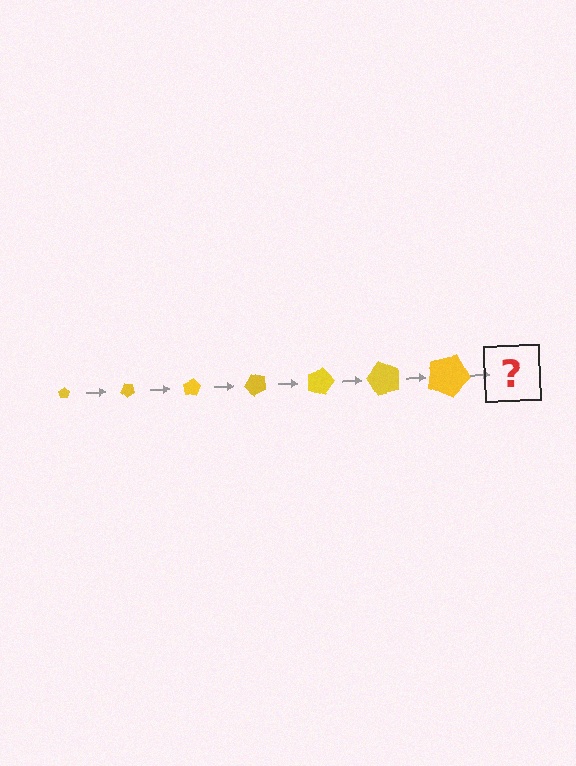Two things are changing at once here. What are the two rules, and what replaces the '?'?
The two rules are that the pentagon grows larger each step and it rotates 40 degrees each step. The '?' should be a pentagon, larger than the previous one and rotated 280 degrees from the start.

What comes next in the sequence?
The next element should be a pentagon, larger than the previous one and rotated 280 degrees from the start.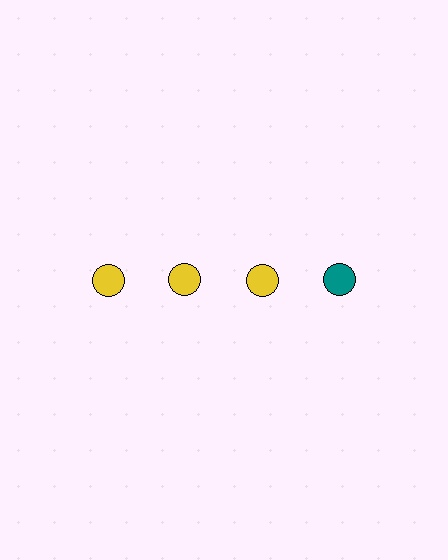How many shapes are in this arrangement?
There are 4 shapes arranged in a grid pattern.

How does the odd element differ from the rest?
It has a different color: teal instead of yellow.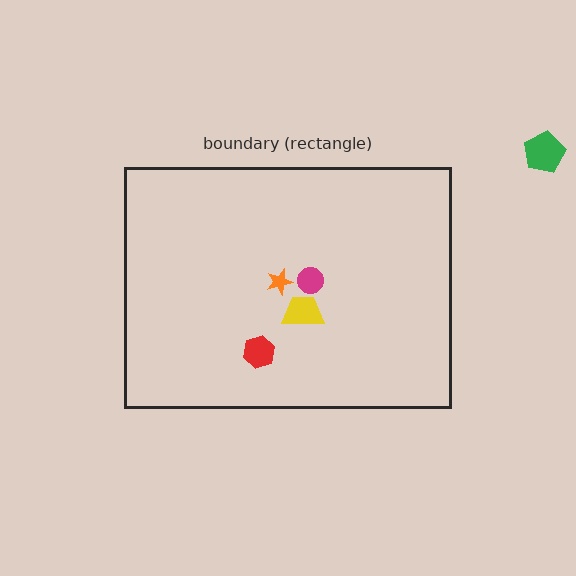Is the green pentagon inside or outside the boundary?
Outside.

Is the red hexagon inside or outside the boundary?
Inside.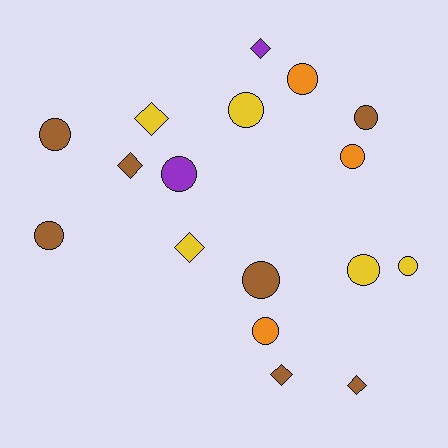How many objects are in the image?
There are 17 objects.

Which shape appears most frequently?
Circle, with 11 objects.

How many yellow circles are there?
There are 3 yellow circles.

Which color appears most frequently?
Brown, with 7 objects.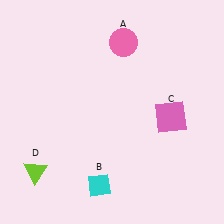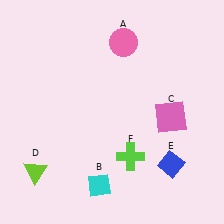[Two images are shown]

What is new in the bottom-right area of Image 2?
A lime cross (F) was added in the bottom-right area of Image 2.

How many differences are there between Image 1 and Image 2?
There are 2 differences between the two images.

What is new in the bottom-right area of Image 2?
A blue diamond (E) was added in the bottom-right area of Image 2.